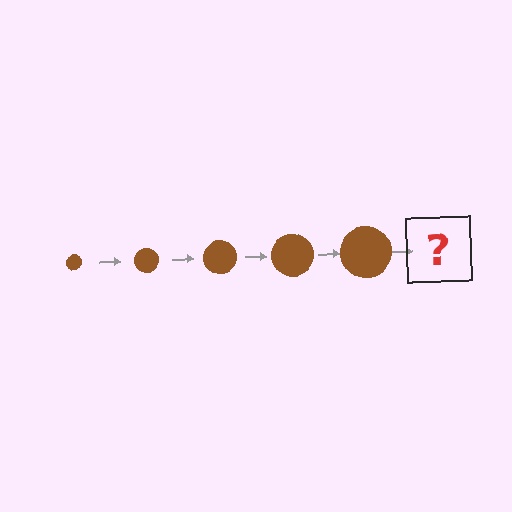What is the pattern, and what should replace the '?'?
The pattern is that the circle gets progressively larger each step. The '?' should be a brown circle, larger than the previous one.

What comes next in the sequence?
The next element should be a brown circle, larger than the previous one.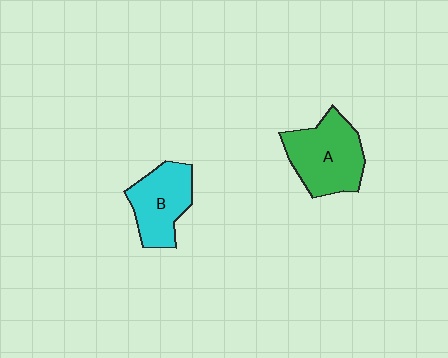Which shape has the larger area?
Shape A (green).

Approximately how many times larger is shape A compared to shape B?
Approximately 1.2 times.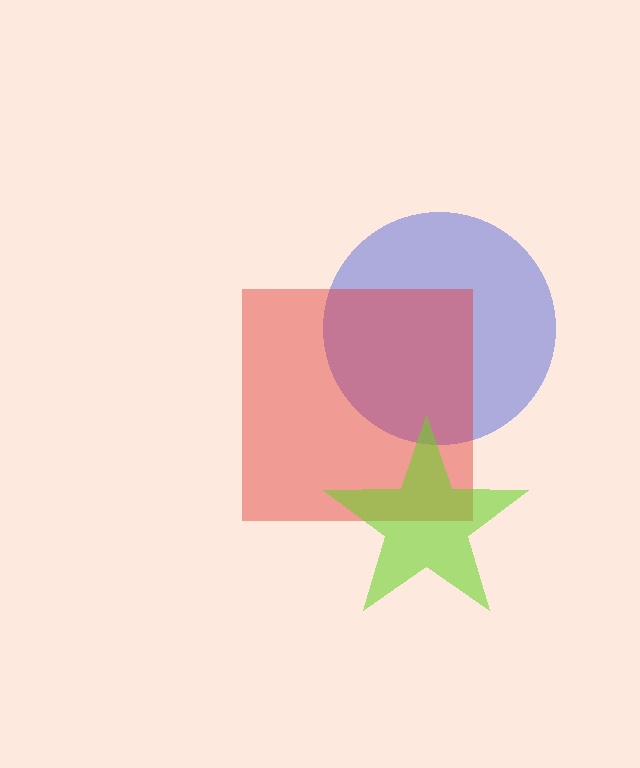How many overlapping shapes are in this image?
There are 3 overlapping shapes in the image.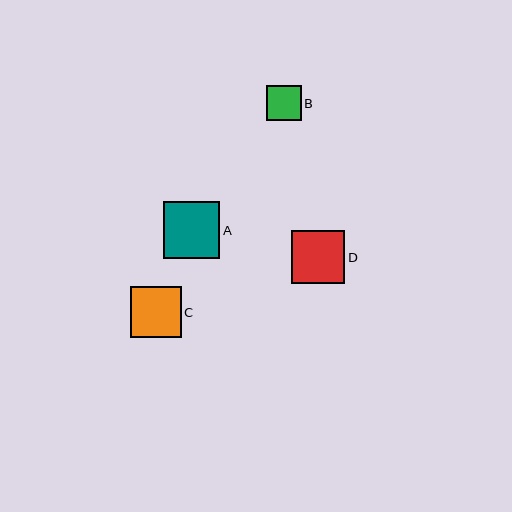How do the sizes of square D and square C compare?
Square D and square C are approximately the same size.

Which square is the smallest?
Square B is the smallest with a size of approximately 35 pixels.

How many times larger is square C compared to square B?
Square C is approximately 1.5 times the size of square B.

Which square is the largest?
Square A is the largest with a size of approximately 57 pixels.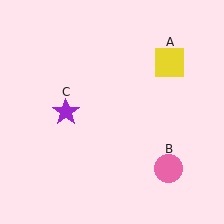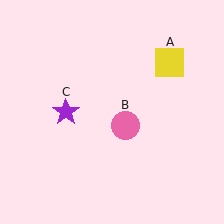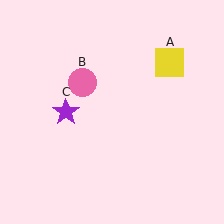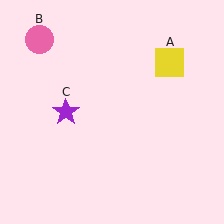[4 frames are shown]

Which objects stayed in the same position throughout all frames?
Yellow square (object A) and purple star (object C) remained stationary.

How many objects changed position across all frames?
1 object changed position: pink circle (object B).